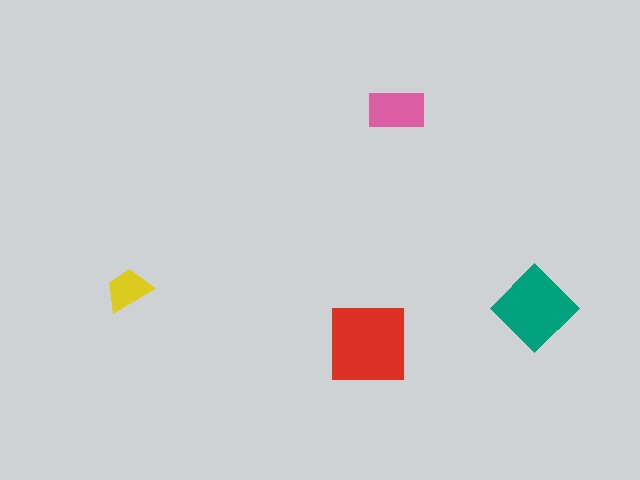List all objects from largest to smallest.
The red square, the teal diamond, the pink rectangle, the yellow trapezoid.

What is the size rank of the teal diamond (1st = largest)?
2nd.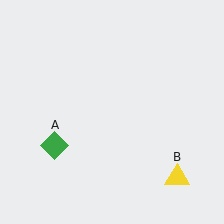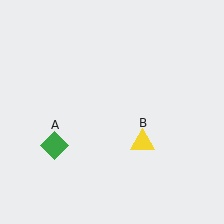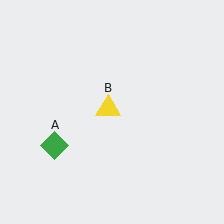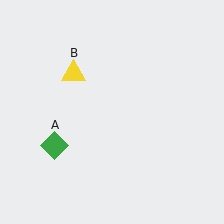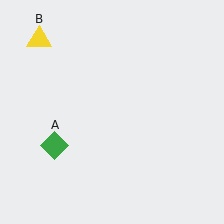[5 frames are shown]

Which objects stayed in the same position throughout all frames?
Green diamond (object A) remained stationary.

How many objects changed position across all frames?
1 object changed position: yellow triangle (object B).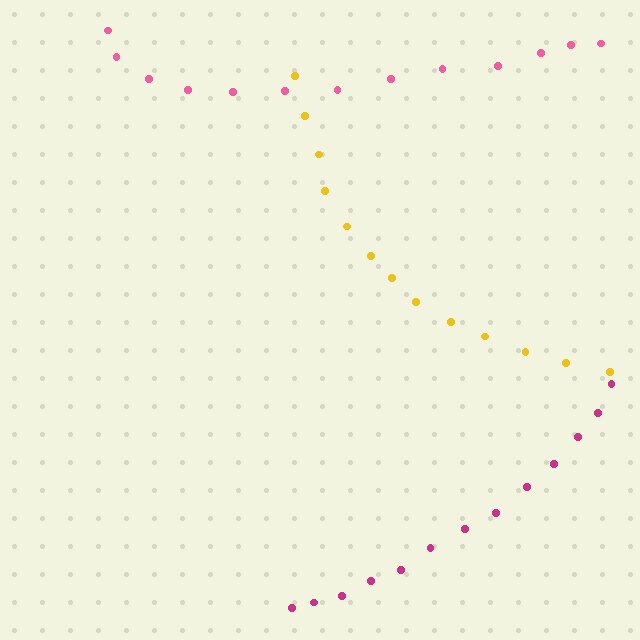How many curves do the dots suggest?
There are 3 distinct paths.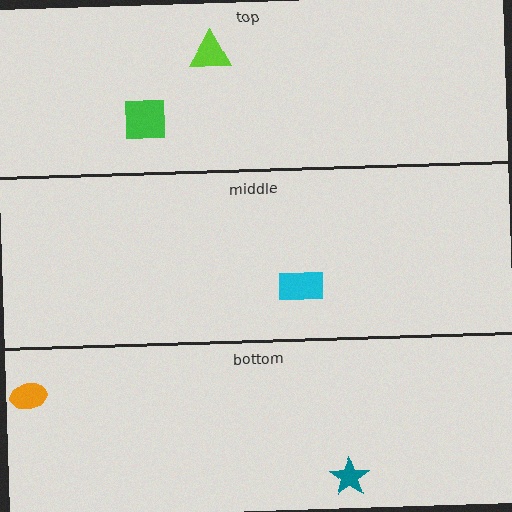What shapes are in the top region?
The green square, the lime triangle.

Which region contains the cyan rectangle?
The middle region.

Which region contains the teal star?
The bottom region.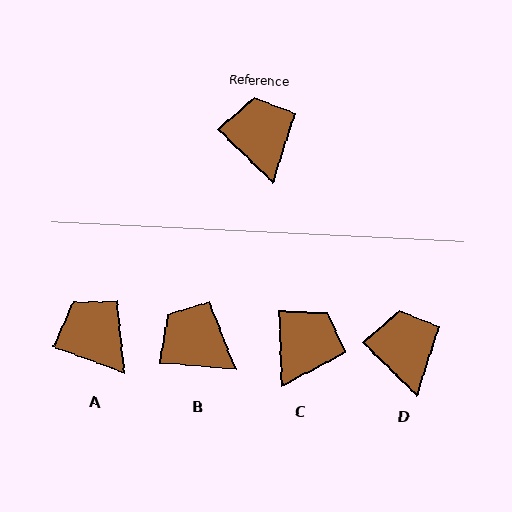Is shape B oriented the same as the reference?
No, it is off by about 39 degrees.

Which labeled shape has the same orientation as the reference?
D.